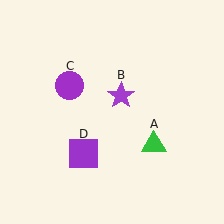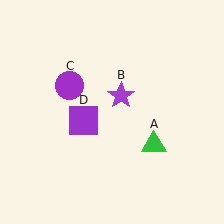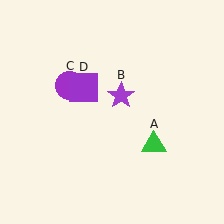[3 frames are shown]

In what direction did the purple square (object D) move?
The purple square (object D) moved up.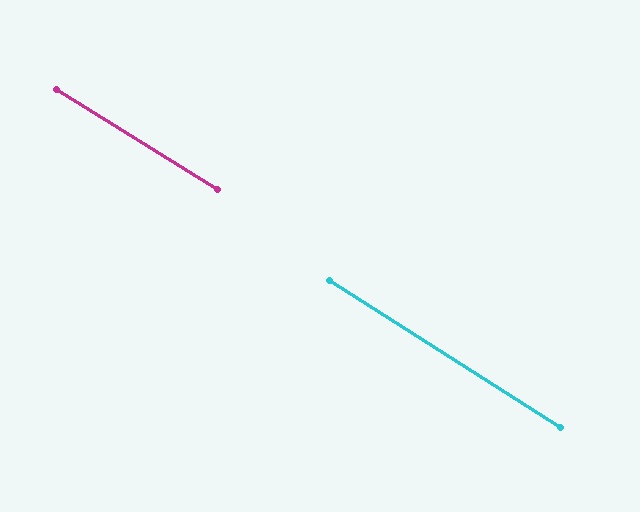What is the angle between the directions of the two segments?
Approximately 1 degree.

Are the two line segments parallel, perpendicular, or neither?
Parallel — their directions differ by only 0.9°.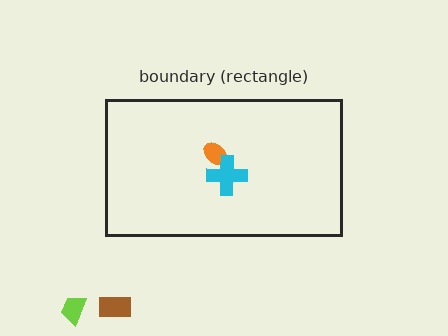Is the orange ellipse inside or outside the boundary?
Inside.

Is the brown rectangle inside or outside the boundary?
Outside.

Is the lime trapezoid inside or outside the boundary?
Outside.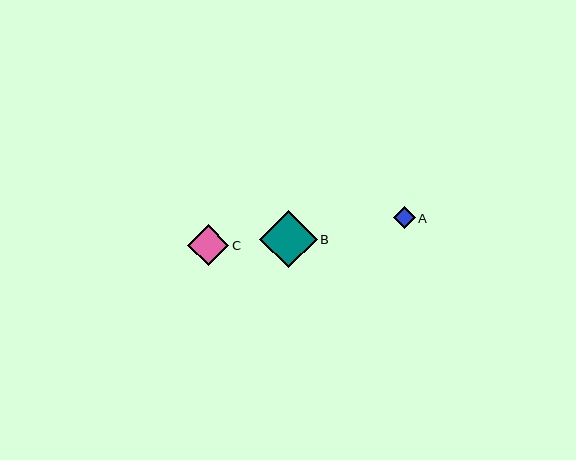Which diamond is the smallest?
Diamond A is the smallest with a size of approximately 22 pixels.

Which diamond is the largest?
Diamond B is the largest with a size of approximately 57 pixels.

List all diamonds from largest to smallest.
From largest to smallest: B, C, A.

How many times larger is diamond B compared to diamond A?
Diamond B is approximately 2.6 times the size of diamond A.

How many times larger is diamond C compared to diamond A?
Diamond C is approximately 1.9 times the size of diamond A.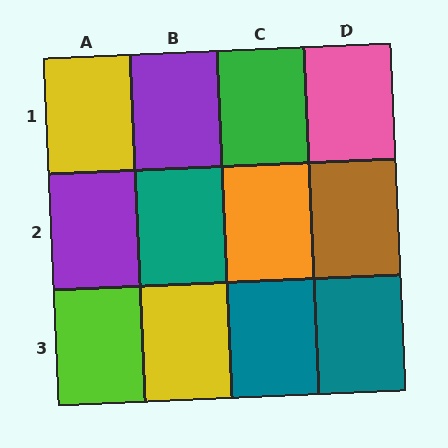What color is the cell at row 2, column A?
Purple.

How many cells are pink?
1 cell is pink.